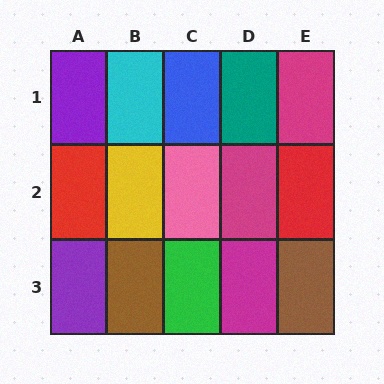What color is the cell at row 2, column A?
Red.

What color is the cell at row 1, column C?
Blue.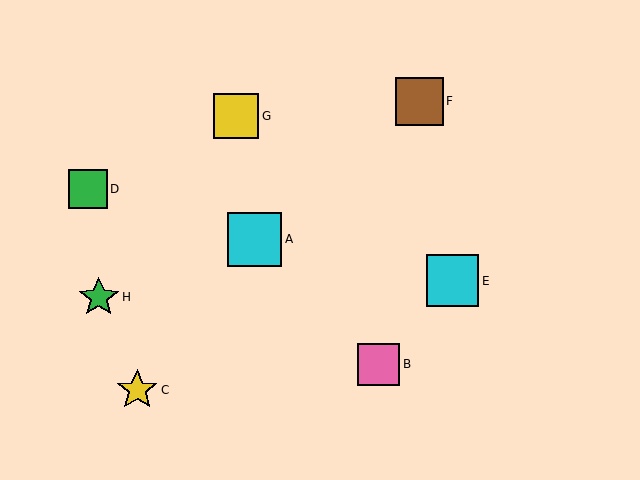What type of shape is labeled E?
Shape E is a cyan square.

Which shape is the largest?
The cyan square (labeled A) is the largest.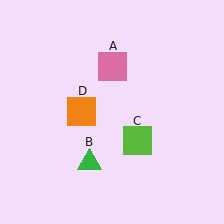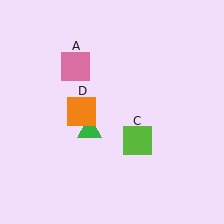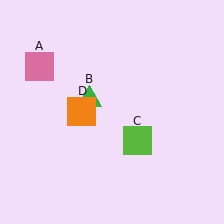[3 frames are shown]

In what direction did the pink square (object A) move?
The pink square (object A) moved left.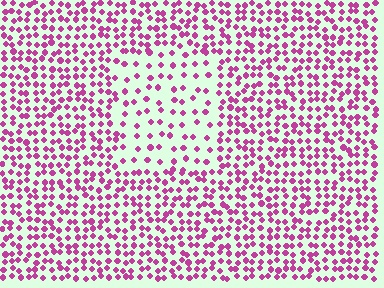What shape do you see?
I see a rectangle.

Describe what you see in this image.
The image contains small magenta elements arranged at two different densities. A rectangle-shaped region is visible where the elements are less densely packed than the surrounding area.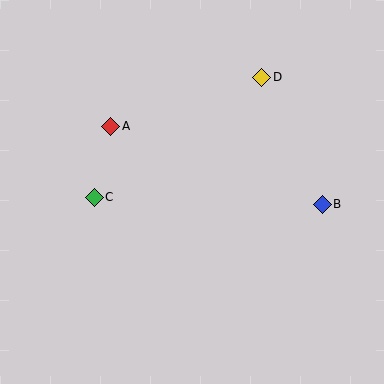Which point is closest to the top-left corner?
Point A is closest to the top-left corner.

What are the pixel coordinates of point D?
Point D is at (262, 77).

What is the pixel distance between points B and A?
The distance between B and A is 225 pixels.